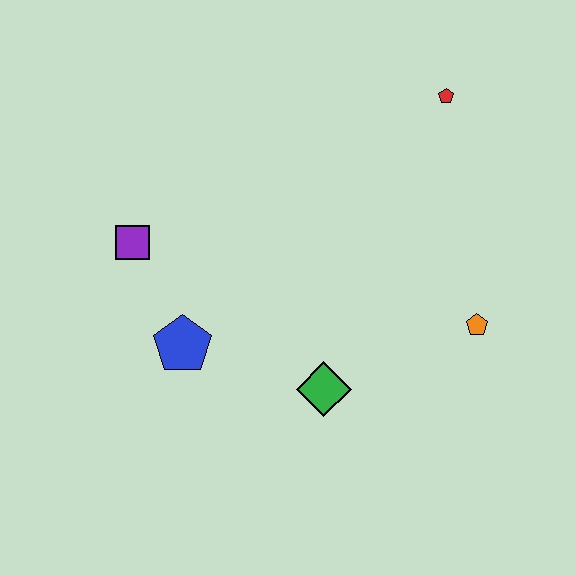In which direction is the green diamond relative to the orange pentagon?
The green diamond is to the left of the orange pentagon.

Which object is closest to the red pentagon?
The orange pentagon is closest to the red pentagon.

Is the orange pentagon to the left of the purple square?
No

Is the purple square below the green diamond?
No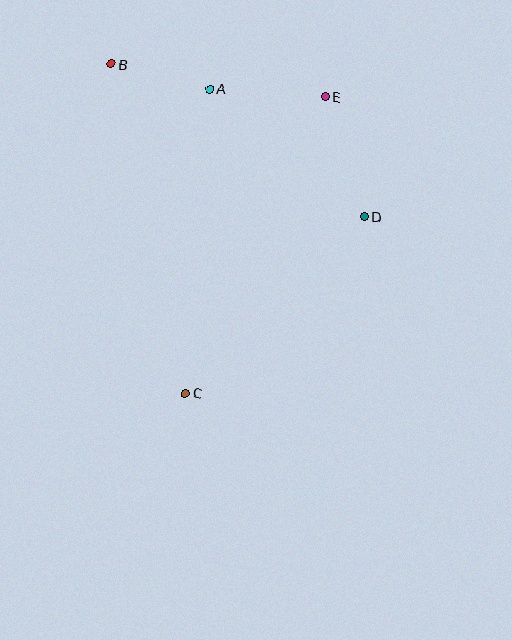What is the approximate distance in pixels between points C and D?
The distance between C and D is approximately 251 pixels.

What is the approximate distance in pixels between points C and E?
The distance between C and E is approximately 328 pixels.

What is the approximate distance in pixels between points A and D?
The distance between A and D is approximately 200 pixels.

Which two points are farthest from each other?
Points B and C are farthest from each other.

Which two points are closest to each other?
Points A and B are closest to each other.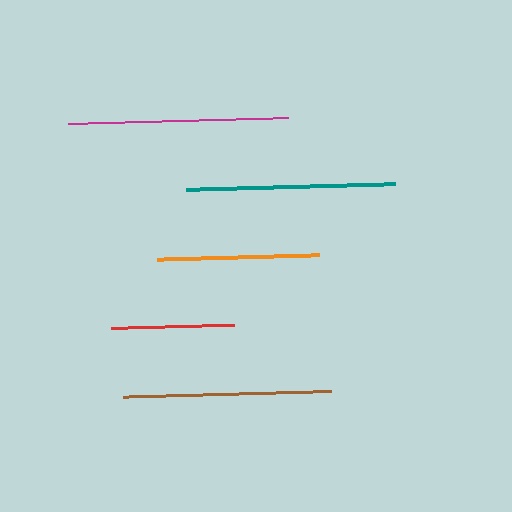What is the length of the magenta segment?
The magenta segment is approximately 220 pixels long.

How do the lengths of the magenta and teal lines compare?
The magenta and teal lines are approximately the same length.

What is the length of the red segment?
The red segment is approximately 123 pixels long.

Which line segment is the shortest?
The red line is the shortest at approximately 123 pixels.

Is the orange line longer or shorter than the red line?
The orange line is longer than the red line.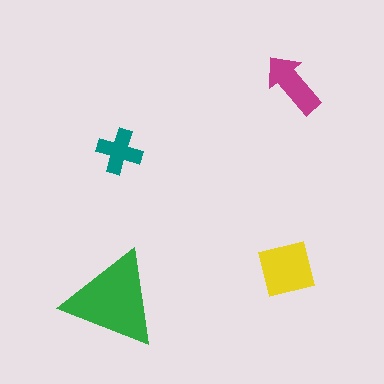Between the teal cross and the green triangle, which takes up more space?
The green triangle.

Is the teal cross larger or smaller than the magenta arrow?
Smaller.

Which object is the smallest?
The teal cross.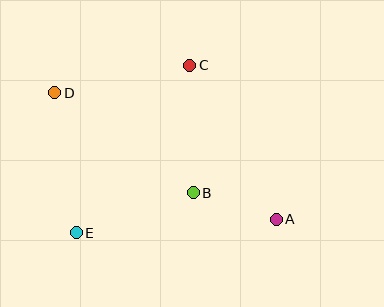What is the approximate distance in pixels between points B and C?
The distance between B and C is approximately 127 pixels.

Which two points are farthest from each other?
Points A and D are farthest from each other.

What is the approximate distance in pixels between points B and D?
The distance between B and D is approximately 171 pixels.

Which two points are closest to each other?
Points A and B are closest to each other.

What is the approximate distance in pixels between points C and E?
The distance between C and E is approximately 202 pixels.